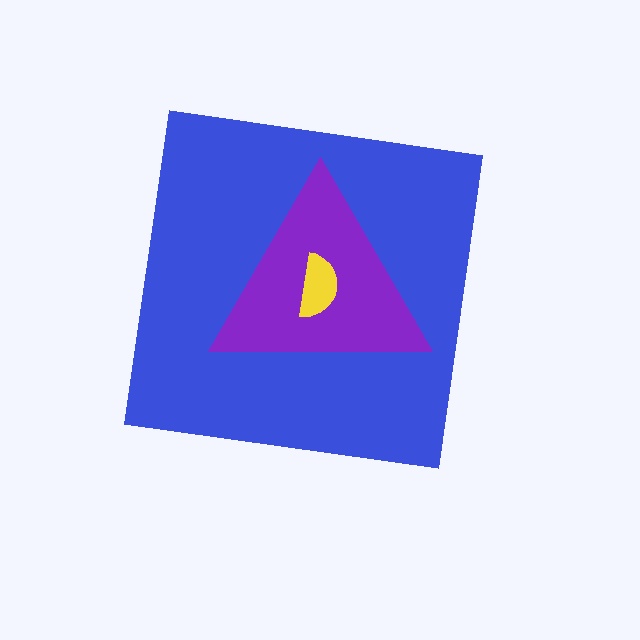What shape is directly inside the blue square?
The purple triangle.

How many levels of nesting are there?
3.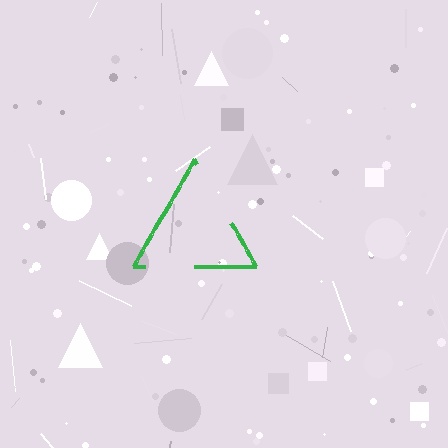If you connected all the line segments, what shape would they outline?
They would outline a triangle.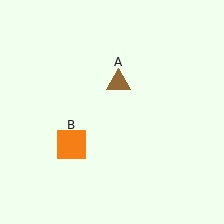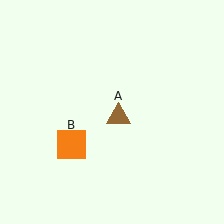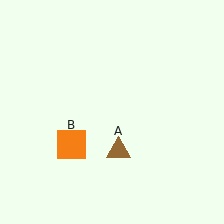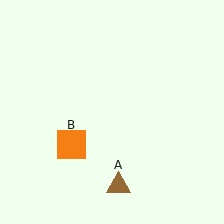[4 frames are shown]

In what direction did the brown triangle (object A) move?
The brown triangle (object A) moved down.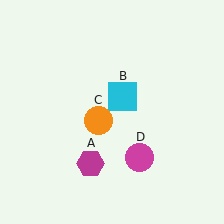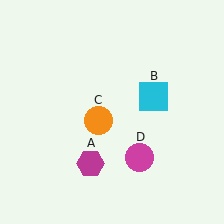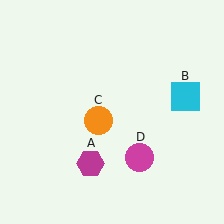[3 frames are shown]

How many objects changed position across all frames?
1 object changed position: cyan square (object B).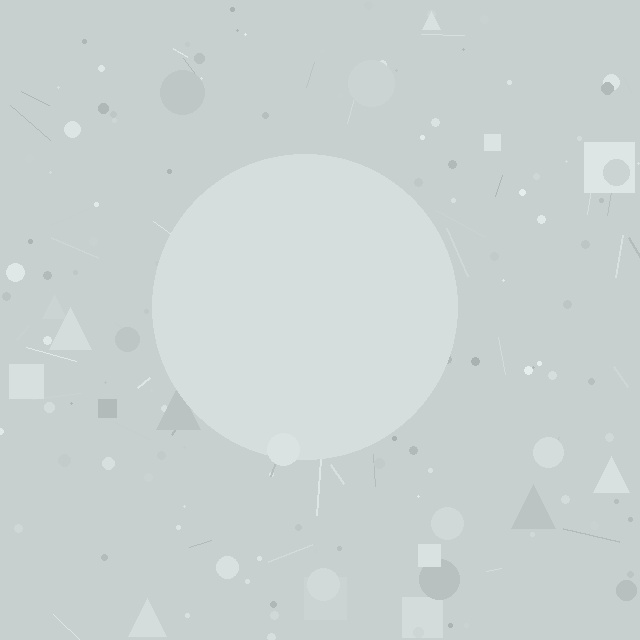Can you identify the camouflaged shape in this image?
The camouflaged shape is a circle.